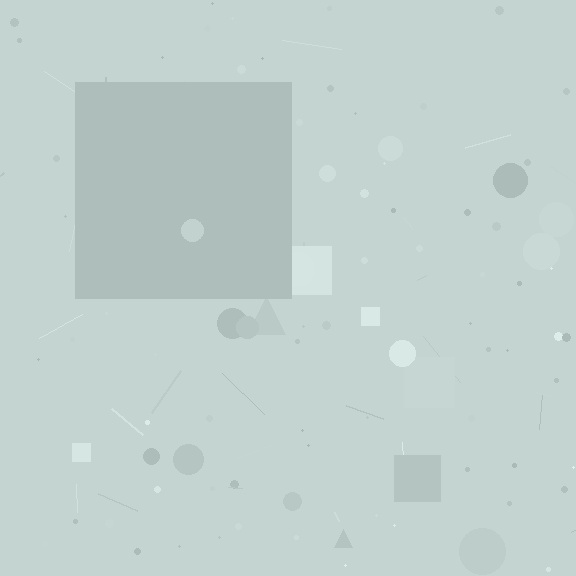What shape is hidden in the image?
A square is hidden in the image.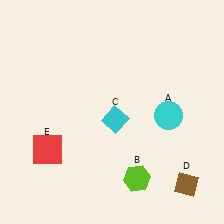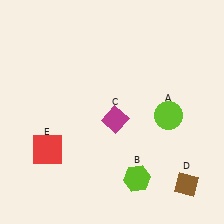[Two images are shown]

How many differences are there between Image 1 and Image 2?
There are 2 differences between the two images.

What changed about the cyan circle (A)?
In Image 1, A is cyan. In Image 2, it changed to lime.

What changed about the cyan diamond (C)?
In Image 1, C is cyan. In Image 2, it changed to magenta.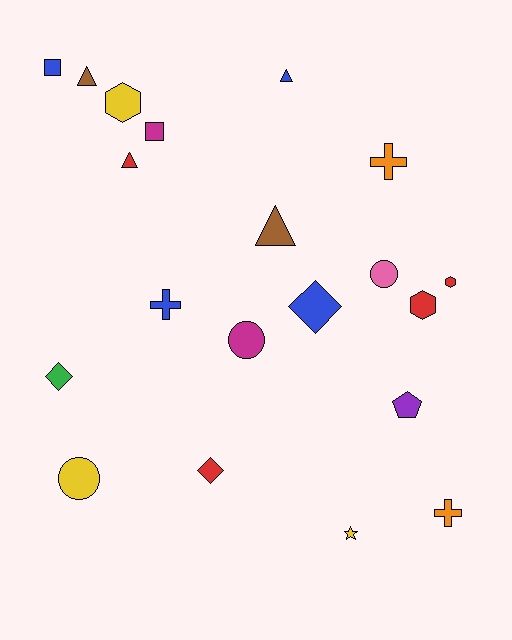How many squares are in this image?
There are 2 squares.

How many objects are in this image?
There are 20 objects.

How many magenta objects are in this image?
There are 2 magenta objects.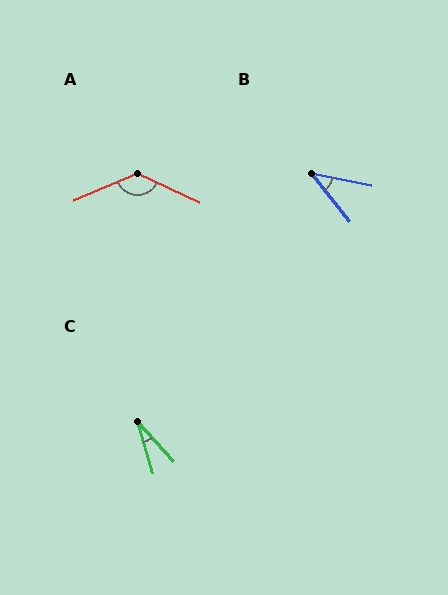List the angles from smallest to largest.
C (25°), B (40°), A (133°).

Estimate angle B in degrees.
Approximately 40 degrees.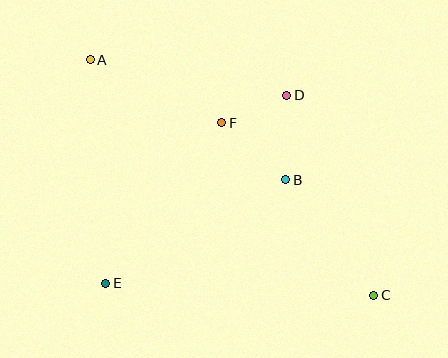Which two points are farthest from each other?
Points A and C are farthest from each other.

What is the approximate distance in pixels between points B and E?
The distance between B and E is approximately 208 pixels.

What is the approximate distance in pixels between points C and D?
The distance between C and D is approximately 218 pixels.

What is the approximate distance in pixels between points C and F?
The distance between C and F is approximately 230 pixels.